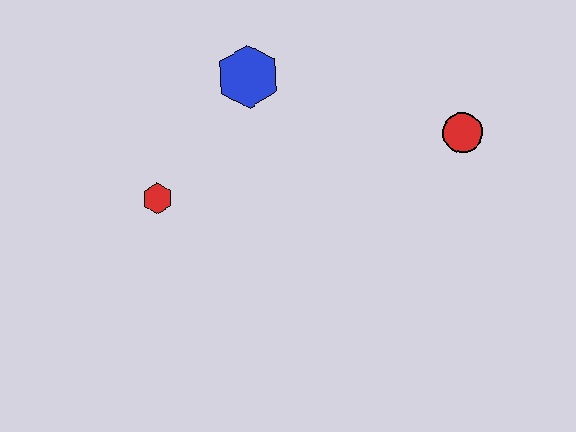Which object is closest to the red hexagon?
The blue hexagon is closest to the red hexagon.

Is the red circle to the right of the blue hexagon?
Yes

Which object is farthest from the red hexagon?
The red circle is farthest from the red hexagon.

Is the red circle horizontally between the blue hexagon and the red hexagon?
No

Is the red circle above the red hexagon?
Yes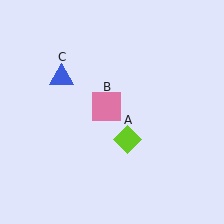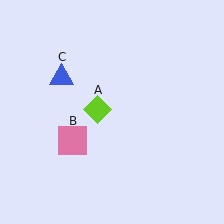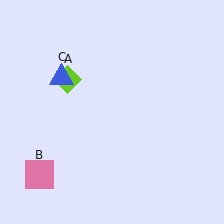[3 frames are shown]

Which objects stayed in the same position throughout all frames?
Blue triangle (object C) remained stationary.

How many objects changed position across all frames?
2 objects changed position: lime diamond (object A), pink square (object B).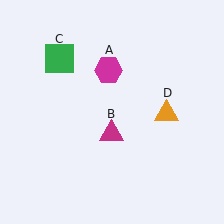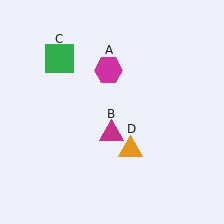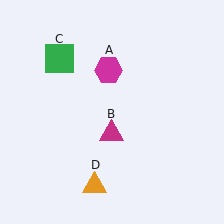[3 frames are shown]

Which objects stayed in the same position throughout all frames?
Magenta hexagon (object A) and magenta triangle (object B) and green square (object C) remained stationary.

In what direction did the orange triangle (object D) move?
The orange triangle (object D) moved down and to the left.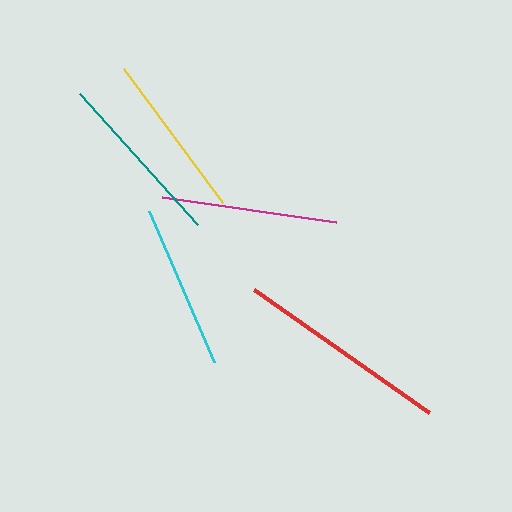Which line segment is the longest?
The red line is the longest at approximately 214 pixels.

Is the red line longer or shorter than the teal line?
The red line is longer than the teal line.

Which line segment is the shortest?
The cyan line is the shortest at approximately 165 pixels.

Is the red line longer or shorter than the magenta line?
The red line is longer than the magenta line.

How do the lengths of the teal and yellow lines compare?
The teal and yellow lines are approximately the same length.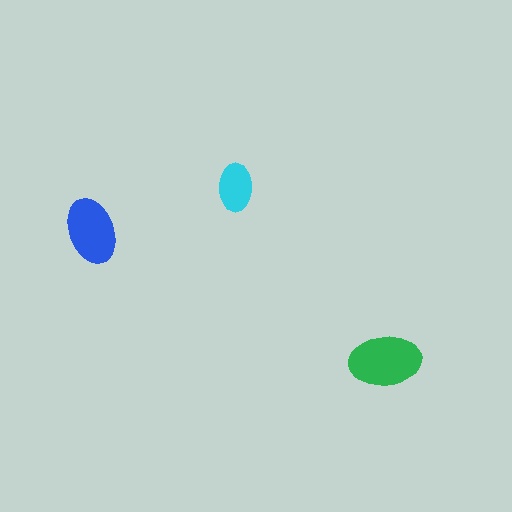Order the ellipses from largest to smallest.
the green one, the blue one, the cyan one.